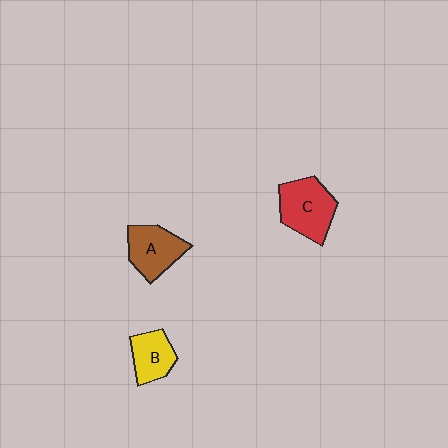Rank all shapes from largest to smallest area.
From largest to smallest: C (red), A (brown), B (yellow).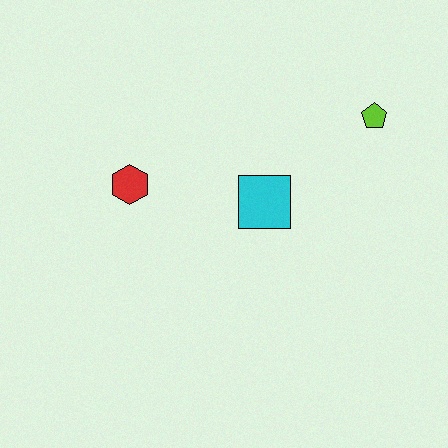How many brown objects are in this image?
There are no brown objects.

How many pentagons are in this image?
There is 1 pentagon.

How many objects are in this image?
There are 3 objects.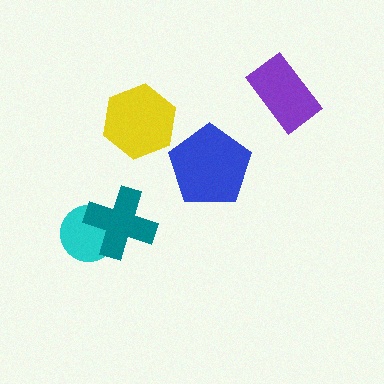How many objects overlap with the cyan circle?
1 object overlaps with the cyan circle.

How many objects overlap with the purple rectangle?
0 objects overlap with the purple rectangle.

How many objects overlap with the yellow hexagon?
0 objects overlap with the yellow hexagon.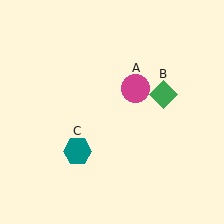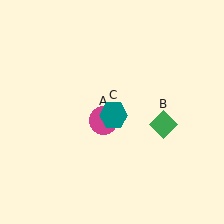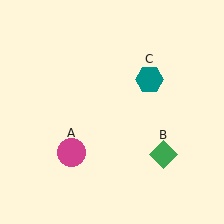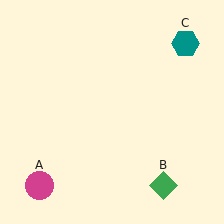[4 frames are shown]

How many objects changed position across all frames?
3 objects changed position: magenta circle (object A), green diamond (object B), teal hexagon (object C).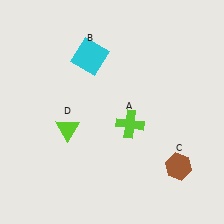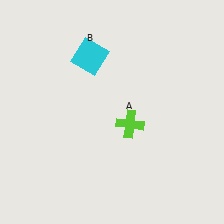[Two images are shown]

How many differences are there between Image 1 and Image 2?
There are 2 differences between the two images.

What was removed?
The lime triangle (D), the brown hexagon (C) were removed in Image 2.